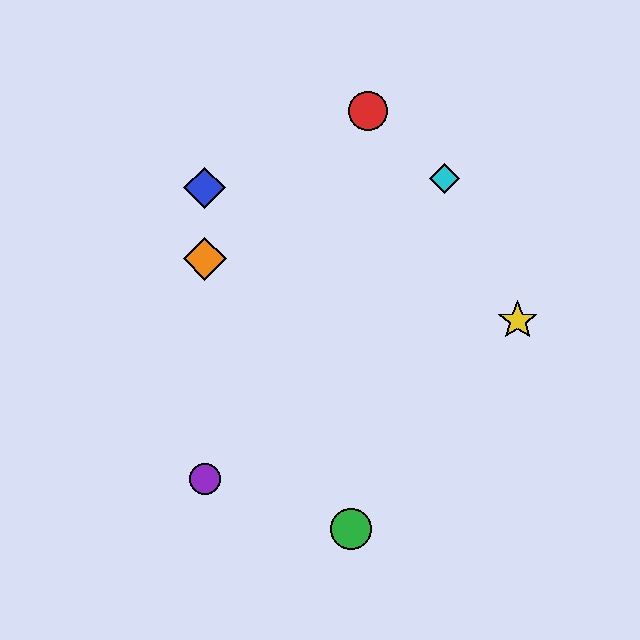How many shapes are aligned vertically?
3 shapes (the blue diamond, the purple circle, the orange diamond) are aligned vertically.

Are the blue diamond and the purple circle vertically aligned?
Yes, both are at x≈205.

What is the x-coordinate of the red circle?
The red circle is at x≈368.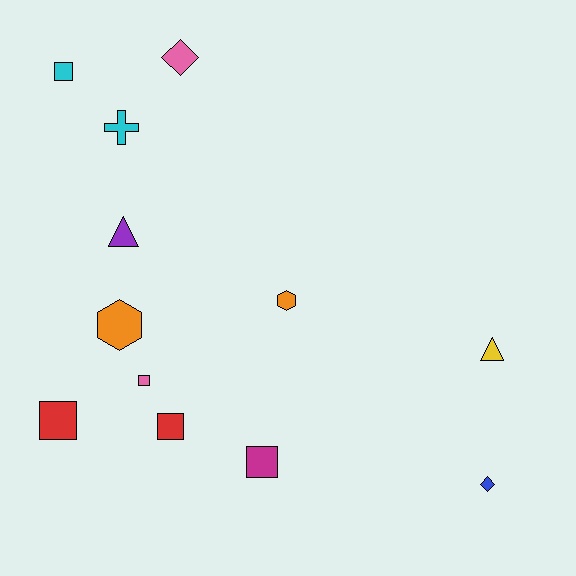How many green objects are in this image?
There are no green objects.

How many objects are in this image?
There are 12 objects.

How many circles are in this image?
There are no circles.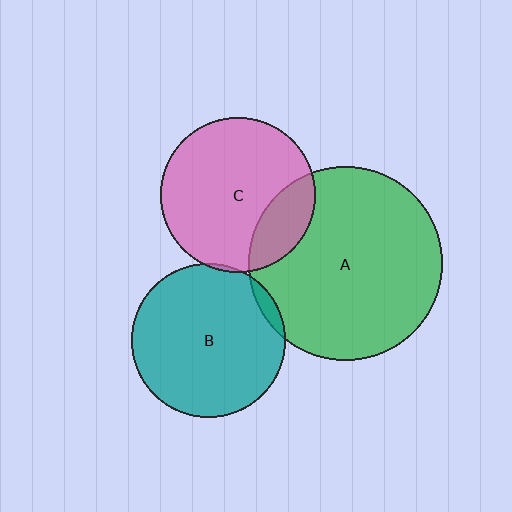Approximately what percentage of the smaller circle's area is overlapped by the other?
Approximately 5%.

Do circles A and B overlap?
Yes.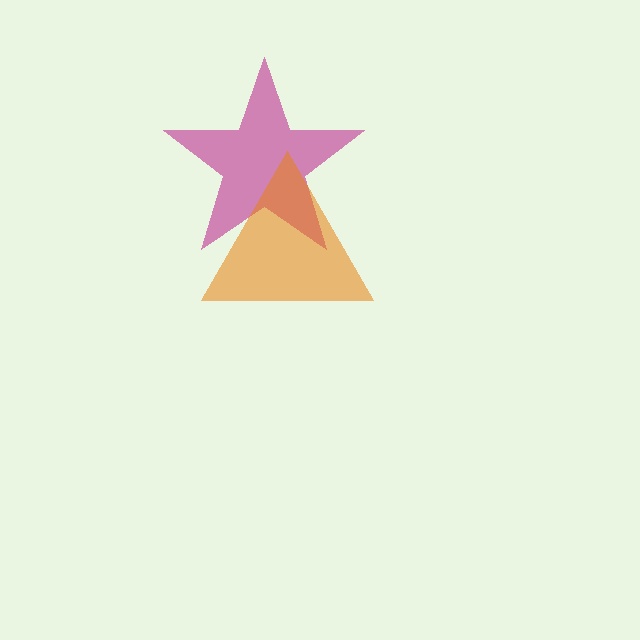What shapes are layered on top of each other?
The layered shapes are: a magenta star, an orange triangle.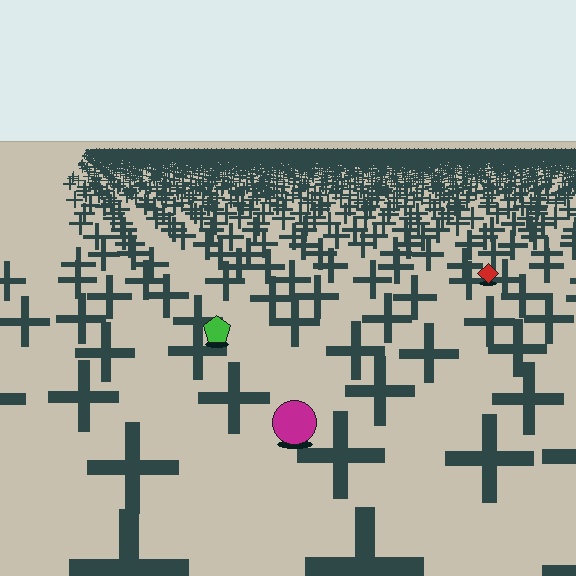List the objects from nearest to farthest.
From nearest to farthest: the magenta circle, the green pentagon, the red diamond.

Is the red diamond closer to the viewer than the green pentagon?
No. The green pentagon is closer — you can tell from the texture gradient: the ground texture is coarser near it.